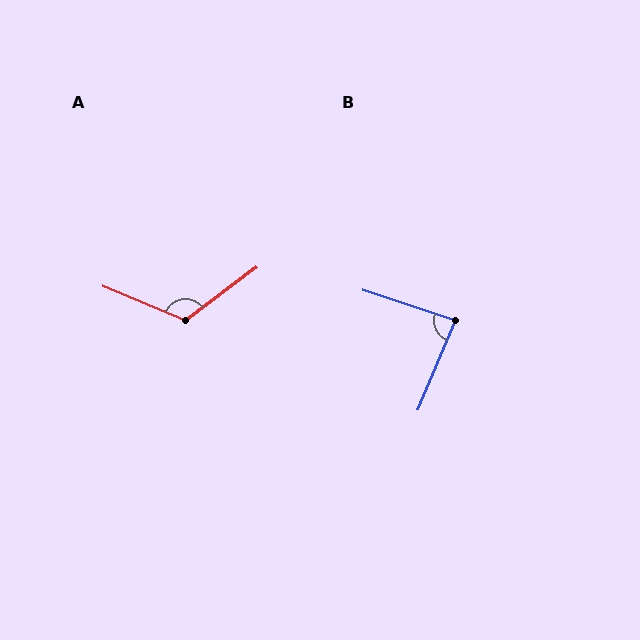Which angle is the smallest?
B, at approximately 85 degrees.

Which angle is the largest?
A, at approximately 121 degrees.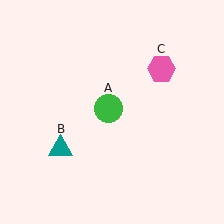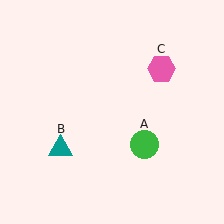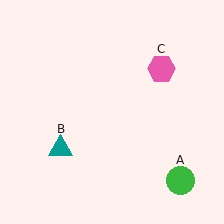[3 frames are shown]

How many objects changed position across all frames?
1 object changed position: green circle (object A).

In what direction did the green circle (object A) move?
The green circle (object A) moved down and to the right.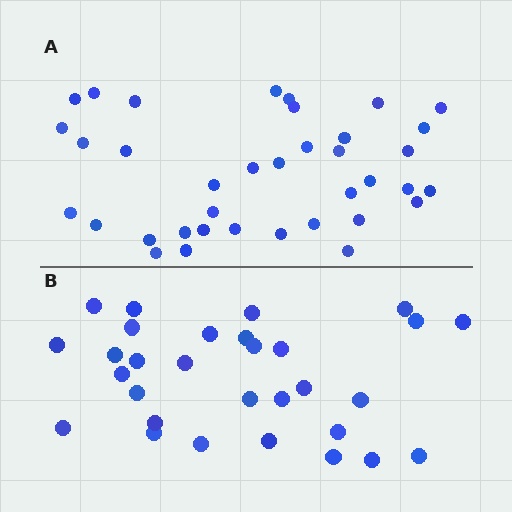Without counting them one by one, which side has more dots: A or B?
Region A (the top region) has more dots.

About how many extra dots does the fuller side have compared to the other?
Region A has roughly 8 or so more dots than region B.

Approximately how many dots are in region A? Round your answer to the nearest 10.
About 40 dots. (The exact count is 37, which rounds to 40.)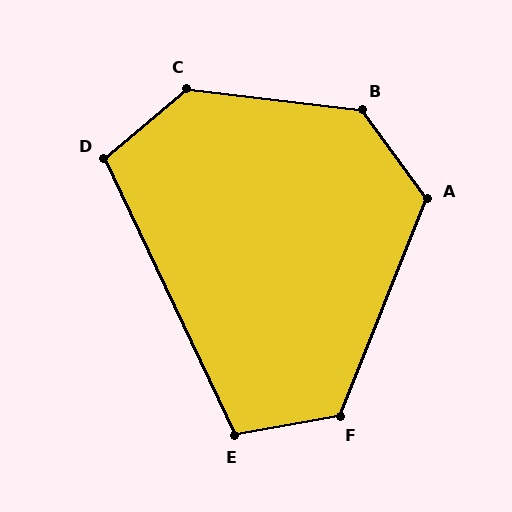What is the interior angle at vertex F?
Approximately 122 degrees (obtuse).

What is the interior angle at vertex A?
Approximately 122 degrees (obtuse).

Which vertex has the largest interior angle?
C, at approximately 133 degrees.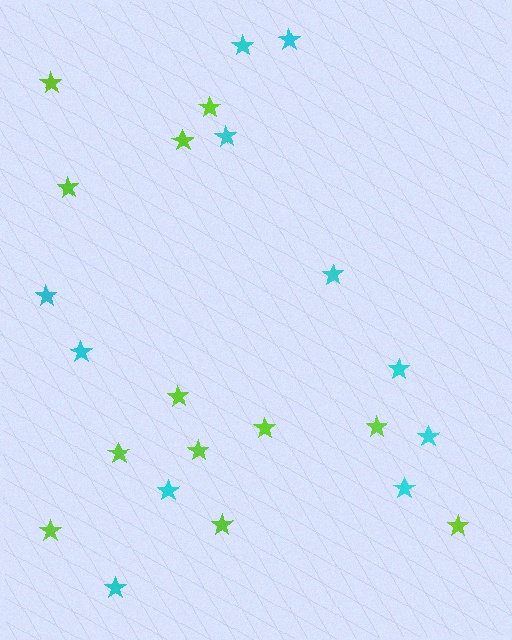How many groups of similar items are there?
There are 2 groups: one group of lime stars (12) and one group of cyan stars (11).